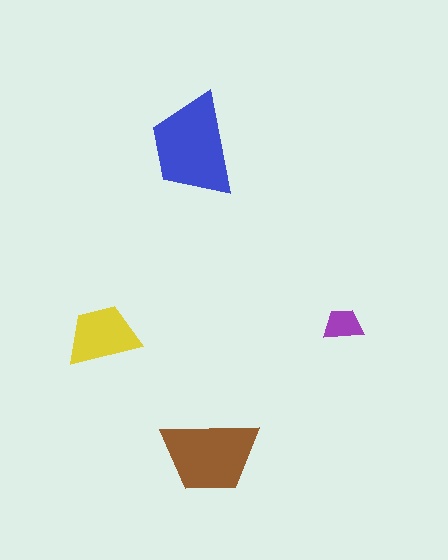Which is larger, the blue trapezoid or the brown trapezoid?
The blue one.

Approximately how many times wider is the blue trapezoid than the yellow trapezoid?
About 1.5 times wider.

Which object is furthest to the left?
The yellow trapezoid is leftmost.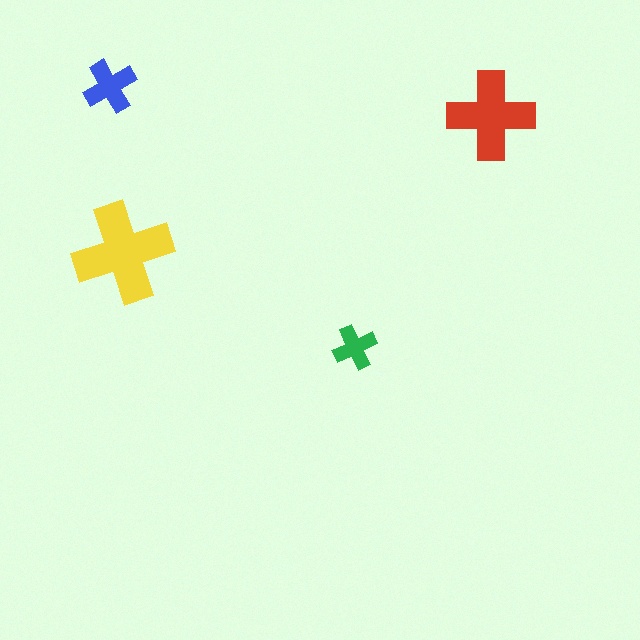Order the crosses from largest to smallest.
the yellow one, the red one, the blue one, the green one.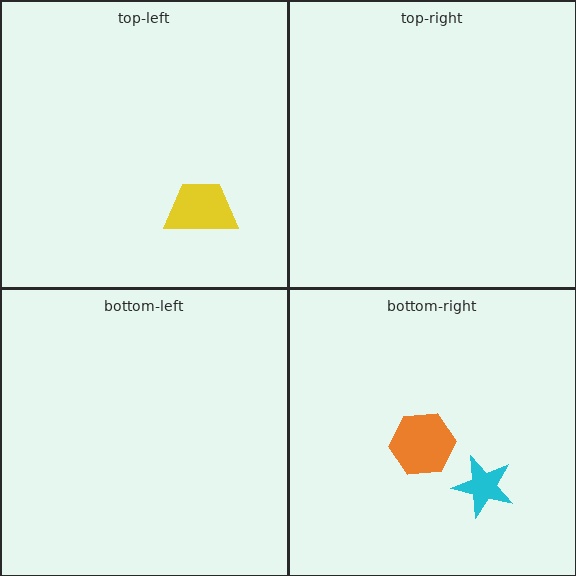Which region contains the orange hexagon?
The bottom-right region.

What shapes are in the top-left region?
The yellow trapezoid.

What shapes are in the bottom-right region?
The orange hexagon, the cyan star.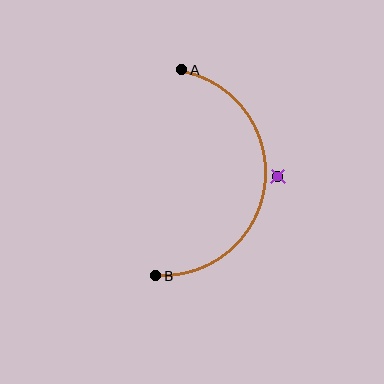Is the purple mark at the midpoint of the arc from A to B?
No — the purple mark does not lie on the arc at all. It sits slightly outside the curve.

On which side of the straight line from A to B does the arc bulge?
The arc bulges to the right of the straight line connecting A and B.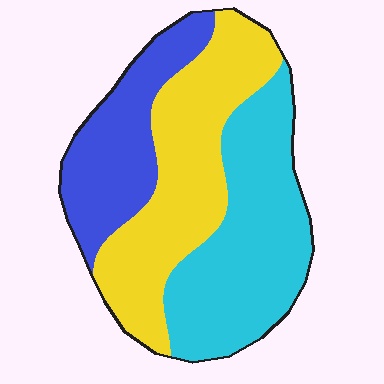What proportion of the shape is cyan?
Cyan covers about 40% of the shape.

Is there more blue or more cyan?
Cyan.